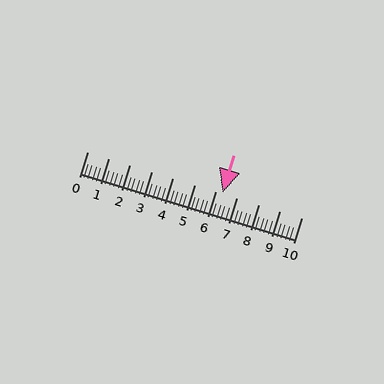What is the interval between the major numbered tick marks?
The major tick marks are spaced 1 units apart.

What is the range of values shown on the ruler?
The ruler shows values from 0 to 10.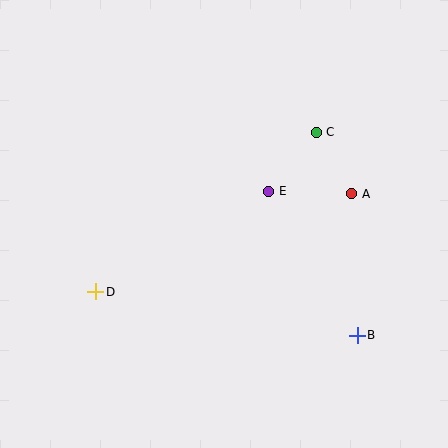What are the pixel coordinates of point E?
Point E is at (269, 191).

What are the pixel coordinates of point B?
Point B is at (357, 335).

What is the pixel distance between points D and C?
The distance between D and C is 272 pixels.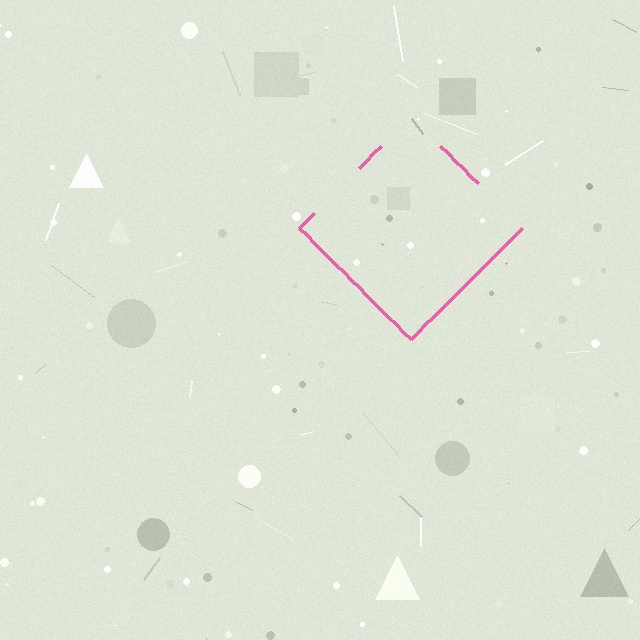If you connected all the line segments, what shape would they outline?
They would outline a diamond.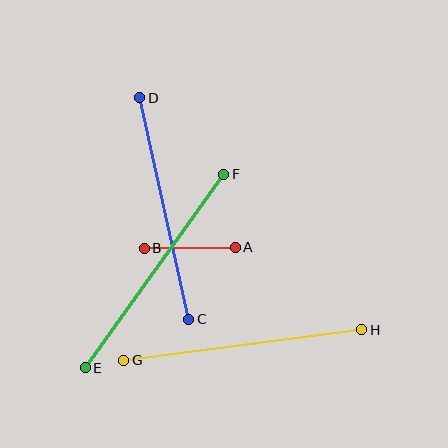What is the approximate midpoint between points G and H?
The midpoint is at approximately (243, 345) pixels.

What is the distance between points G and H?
The distance is approximately 240 pixels.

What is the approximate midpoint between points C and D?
The midpoint is at approximately (164, 209) pixels.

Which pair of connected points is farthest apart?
Points G and H are farthest apart.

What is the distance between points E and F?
The distance is approximately 238 pixels.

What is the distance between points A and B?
The distance is approximately 91 pixels.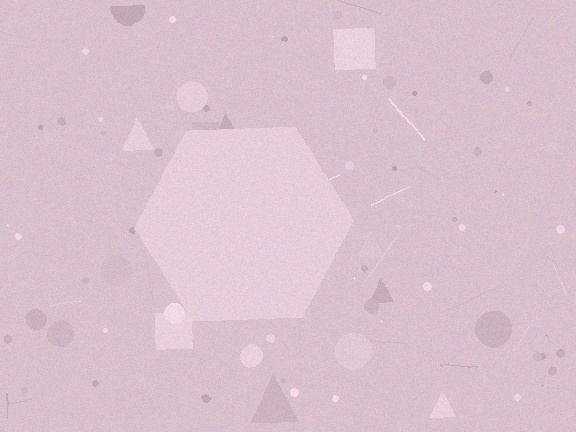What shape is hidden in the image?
A hexagon is hidden in the image.